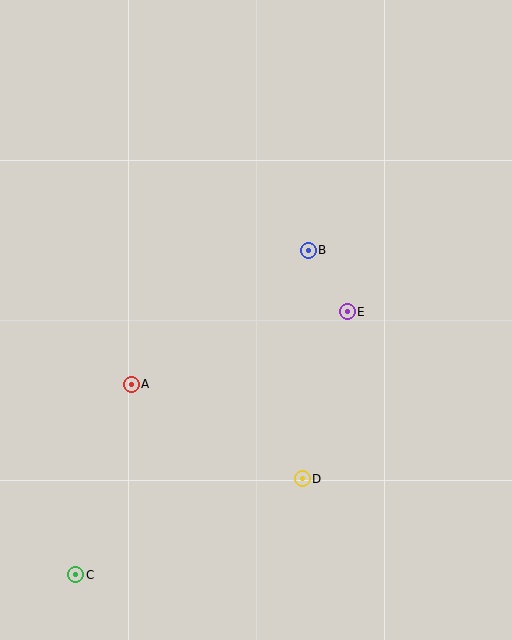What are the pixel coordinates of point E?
Point E is at (347, 312).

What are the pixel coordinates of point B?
Point B is at (308, 250).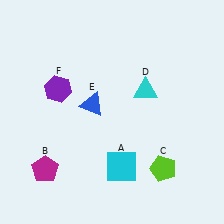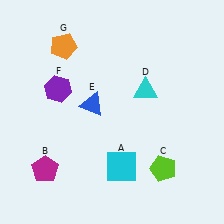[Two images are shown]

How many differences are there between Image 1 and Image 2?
There is 1 difference between the two images.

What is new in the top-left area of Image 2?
An orange pentagon (G) was added in the top-left area of Image 2.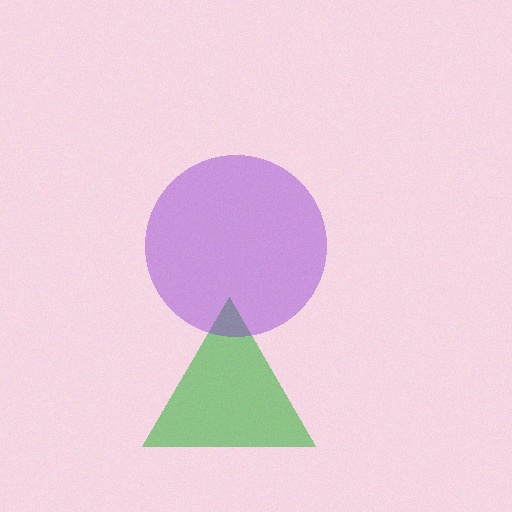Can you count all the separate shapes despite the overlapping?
Yes, there are 2 separate shapes.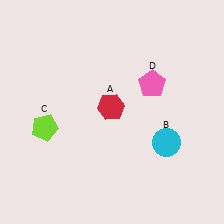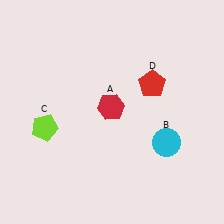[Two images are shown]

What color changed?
The pentagon (D) changed from pink in Image 1 to red in Image 2.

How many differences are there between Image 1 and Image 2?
There is 1 difference between the two images.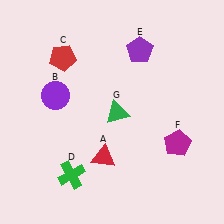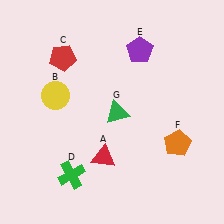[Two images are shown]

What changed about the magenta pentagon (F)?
In Image 1, F is magenta. In Image 2, it changed to orange.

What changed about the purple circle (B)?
In Image 1, B is purple. In Image 2, it changed to yellow.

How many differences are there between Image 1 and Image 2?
There are 2 differences between the two images.